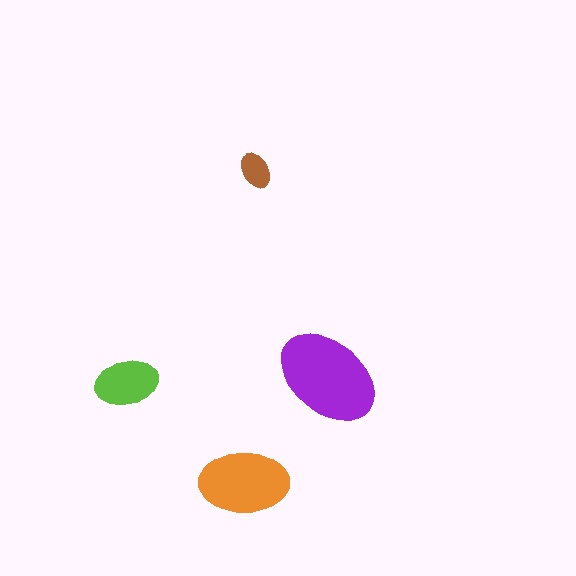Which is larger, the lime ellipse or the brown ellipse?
The lime one.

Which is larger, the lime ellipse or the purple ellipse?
The purple one.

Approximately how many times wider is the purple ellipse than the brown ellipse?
About 3 times wider.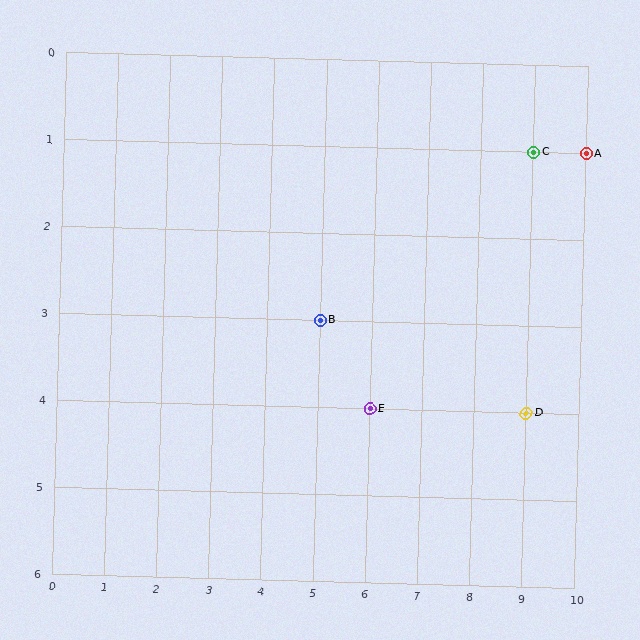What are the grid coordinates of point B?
Point B is at grid coordinates (5, 3).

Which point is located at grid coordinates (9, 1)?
Point C is at (9, 1).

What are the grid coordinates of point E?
Point E is at grid coordinates (6, 4).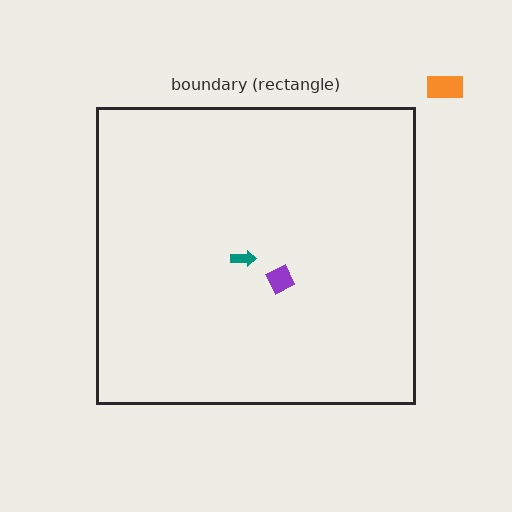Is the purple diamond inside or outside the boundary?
Inside.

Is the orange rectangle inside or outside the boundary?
Outside.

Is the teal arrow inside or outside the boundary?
Inside.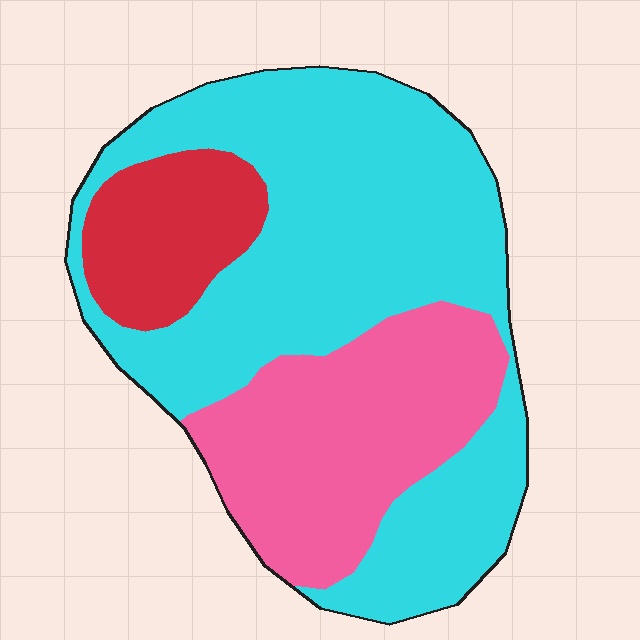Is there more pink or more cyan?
Cyan.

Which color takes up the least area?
Red, at roughly 15%.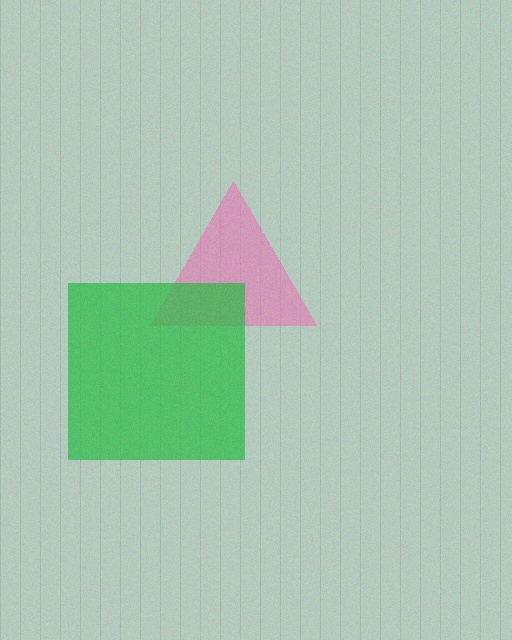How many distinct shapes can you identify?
There are 2 distinct shapes: a pink triangle, a green square.